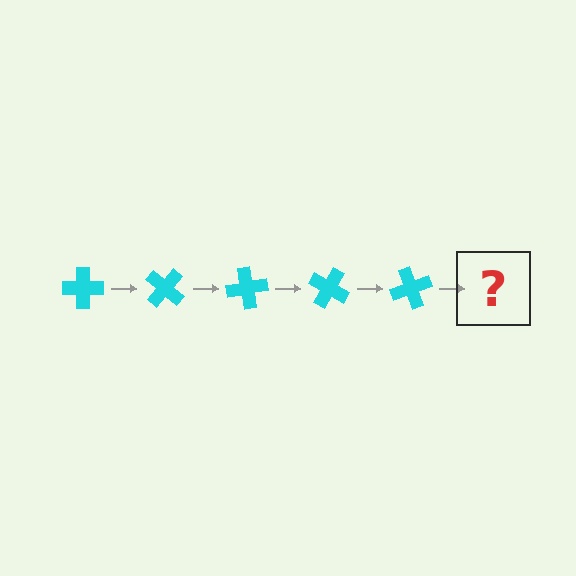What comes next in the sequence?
The next element should be a cyan cross rotated 200 degrees.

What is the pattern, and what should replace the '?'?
The pattern is that the cross rotates 40 degrees each step. The '?' should be a cyan cross rotated 200 degrees.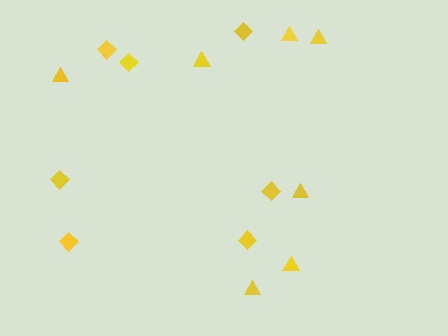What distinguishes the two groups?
There are 2 groups: one group of diamonds (7) and one group of triangles (7).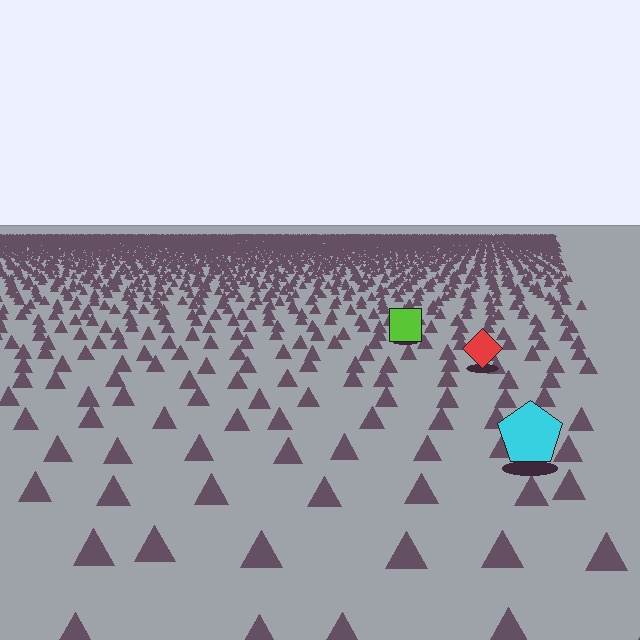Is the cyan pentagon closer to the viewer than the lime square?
Yes. The cyan pentagon is closer — you can tell from the texture gradient: the ground texture is coarser near it.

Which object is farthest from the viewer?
The lime square is farthest from the viewer. It appears smaller and the ground texture around it is denser.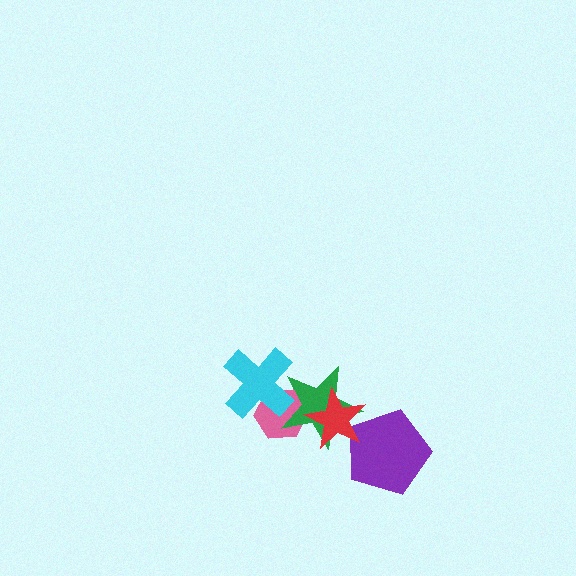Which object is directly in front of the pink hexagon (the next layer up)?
The green star is directly in front of the pink hexagon.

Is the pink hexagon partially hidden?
Yes, it is partially covered by another shape.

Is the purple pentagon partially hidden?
Yes, it is partially covered by another shape.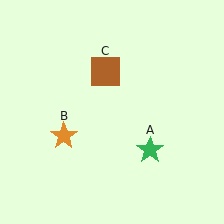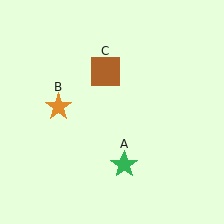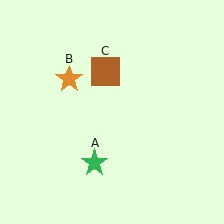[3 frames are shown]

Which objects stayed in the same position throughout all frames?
Brown square (object C) remained stationary.